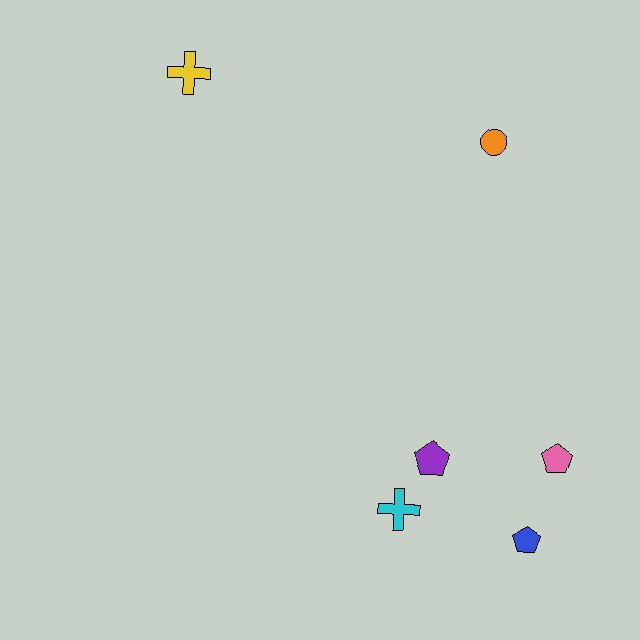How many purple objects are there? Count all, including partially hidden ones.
There is 1 purple object.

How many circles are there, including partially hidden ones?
There is 1 circle.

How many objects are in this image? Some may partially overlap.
There are 6 objects.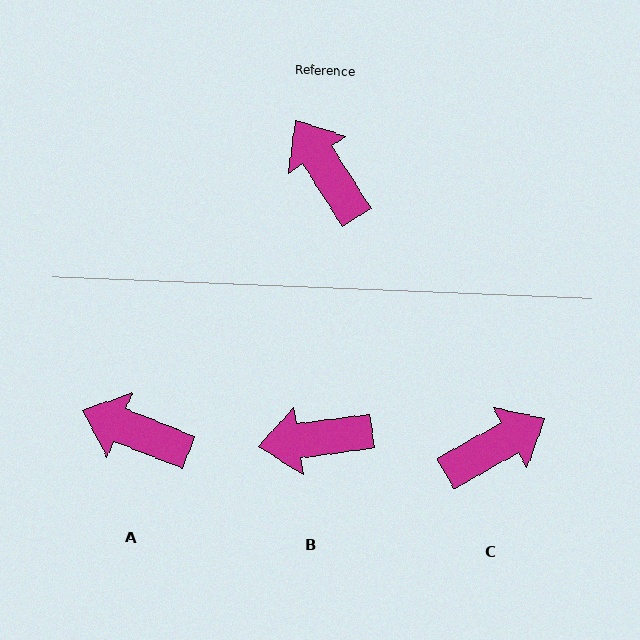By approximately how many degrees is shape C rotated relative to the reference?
Approximately 93 degrees clockwise.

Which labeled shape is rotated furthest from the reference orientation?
C, about 93 degrees away.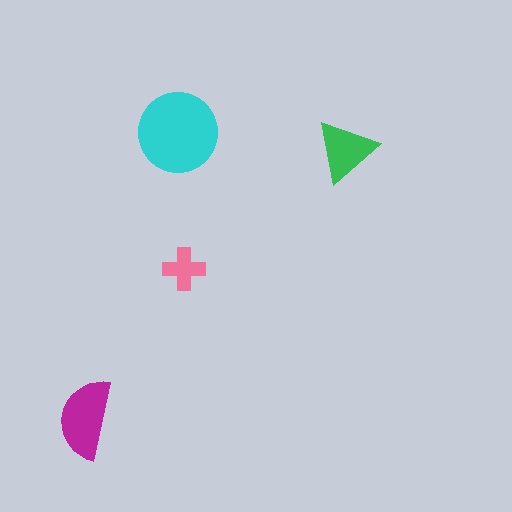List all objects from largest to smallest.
The cyan circle, the magenta semicircle, the green triangle, the pink cross.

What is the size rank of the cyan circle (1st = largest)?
1st.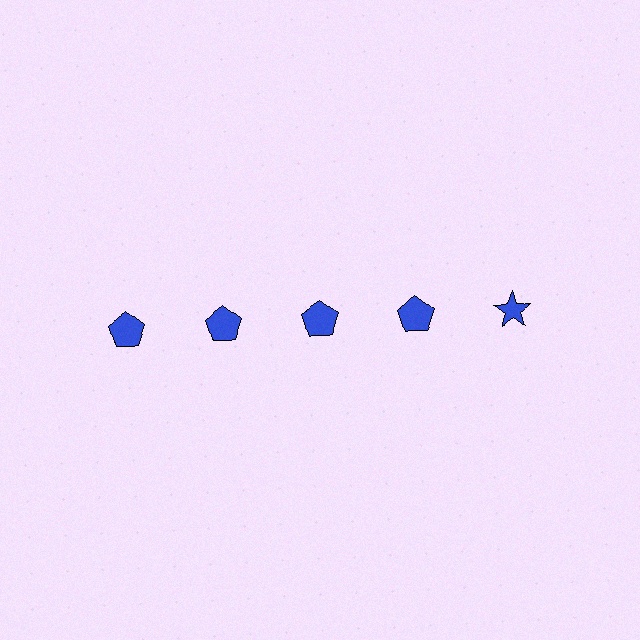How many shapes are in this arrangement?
There are 5 shapes arranged in a grid pattern.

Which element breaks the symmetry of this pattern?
The blue star in the top row, rightmost column breaks the symmetry. All other shapes are blue pentagons.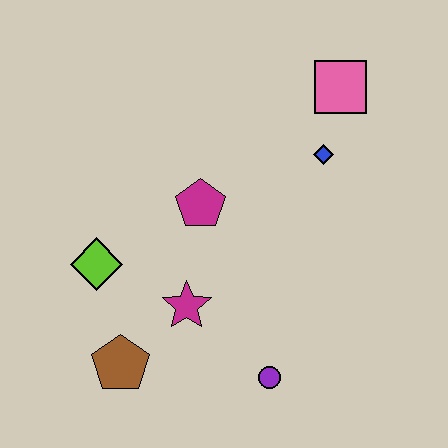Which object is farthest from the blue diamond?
The brown pentagon is farthest from the blue diamond.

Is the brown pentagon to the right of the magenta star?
No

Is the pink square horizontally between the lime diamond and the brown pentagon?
No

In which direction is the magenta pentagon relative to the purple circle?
The magenta pentagon is above the purple circle.